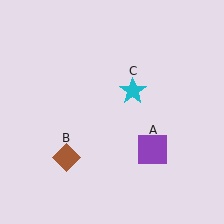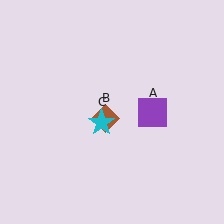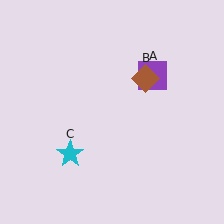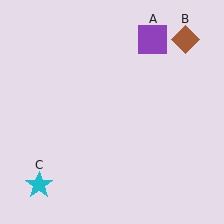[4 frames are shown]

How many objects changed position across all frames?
3 objects changed position: purple square (object A), brown diamond (object B), cyan star (object C).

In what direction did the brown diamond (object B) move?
The brown diamond (object B) moved up and to the right.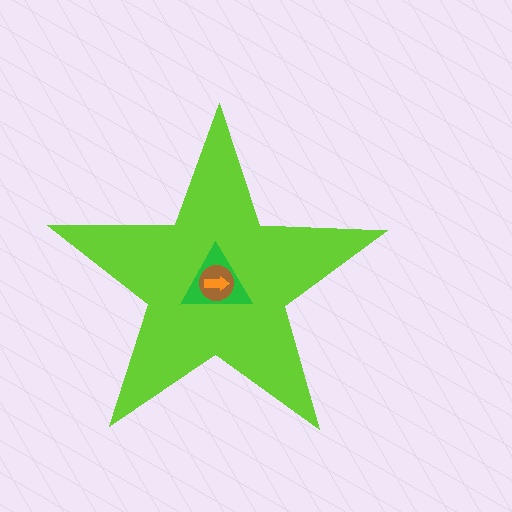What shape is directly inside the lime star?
The green triangle.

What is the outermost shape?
The lime star.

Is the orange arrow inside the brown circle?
Yes.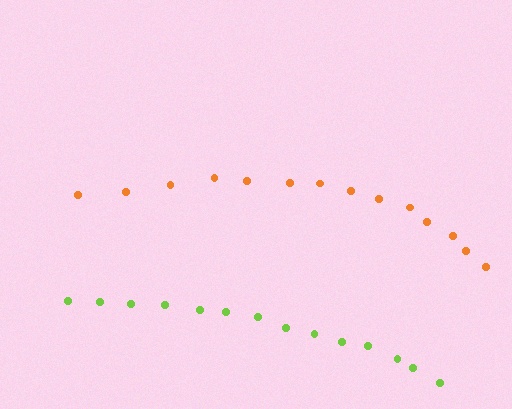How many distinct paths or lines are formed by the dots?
There are 2 distinct paths.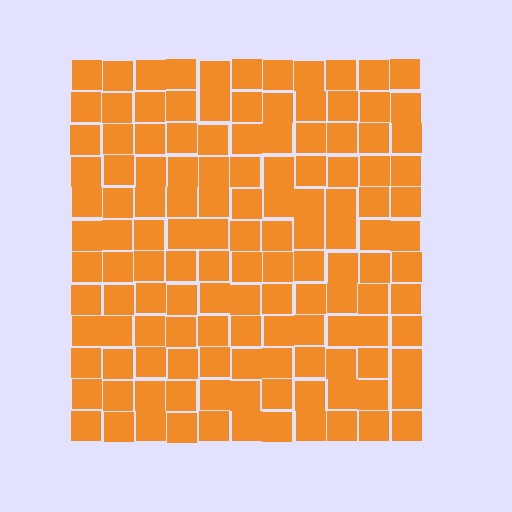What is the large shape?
The large shape is a square.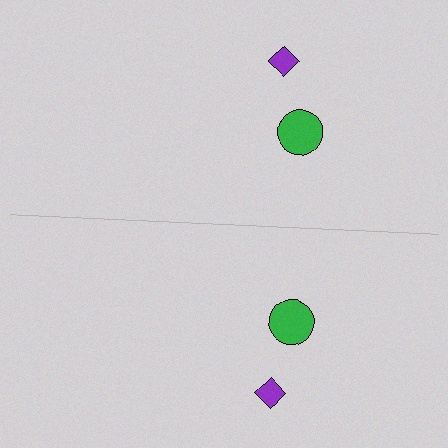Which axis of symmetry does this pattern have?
The pattern has a horizontal axis of symmetry running through the center of the image.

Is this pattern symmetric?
Yes, this pattern has bilateral (reflection) symmetry.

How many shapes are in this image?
There are 4 shapes in this image.